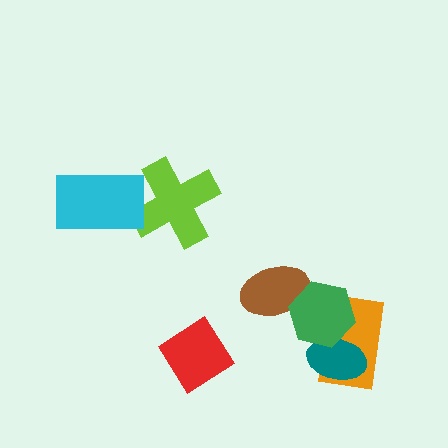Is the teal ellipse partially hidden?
Yes, it is partially covered by another shape.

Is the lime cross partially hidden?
Yes, it is partially covered by another shape.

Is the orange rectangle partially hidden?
Yes, it is partially covered by another shape.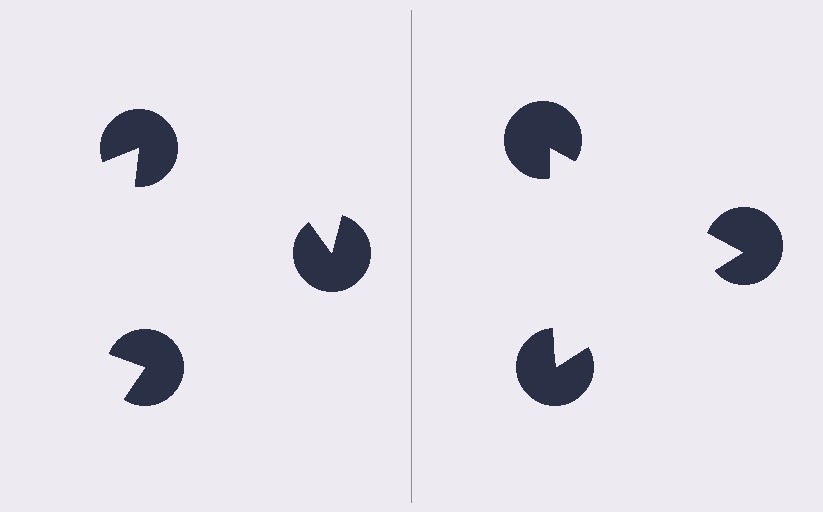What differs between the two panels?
The pac-man discs are positioned identically on both sides; only the wedge orientations differ. On the right they align to a triangle; on the left they are misaligned.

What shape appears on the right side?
An illusory triangle.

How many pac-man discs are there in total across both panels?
6 — 3 on each side.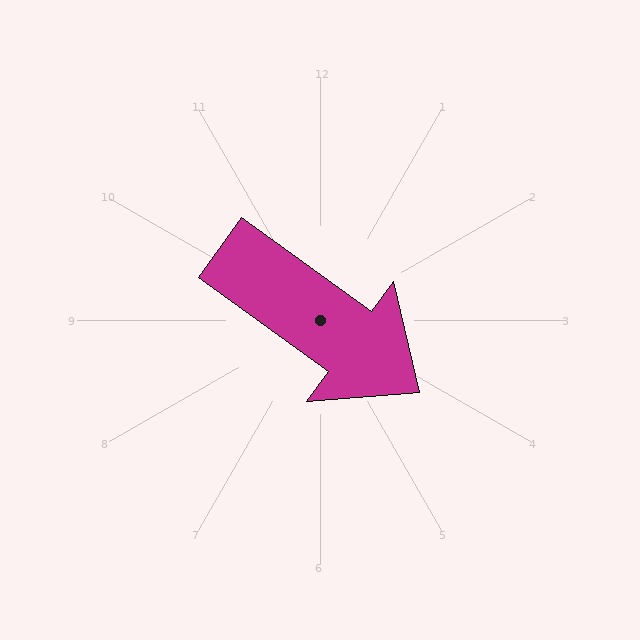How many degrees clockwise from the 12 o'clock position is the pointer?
Approximately 126 degrees.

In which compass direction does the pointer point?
Southeast.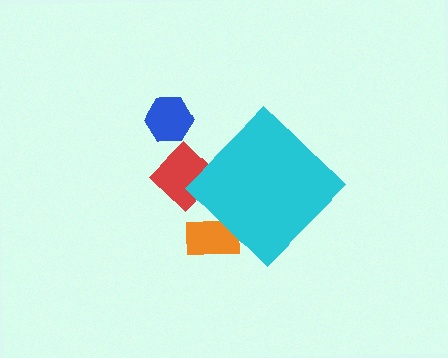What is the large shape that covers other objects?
A cyan diamond.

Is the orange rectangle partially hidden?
Yes, the orange rectangle is partially hidden behind the cyan diamond.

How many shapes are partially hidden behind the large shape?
2 shapes are partially hidden.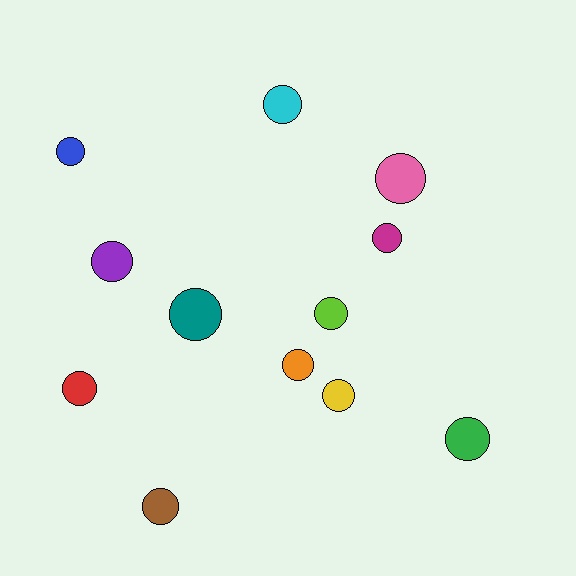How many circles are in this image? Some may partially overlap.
There are 12 circles.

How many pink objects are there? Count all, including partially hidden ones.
There is 1 pink object.